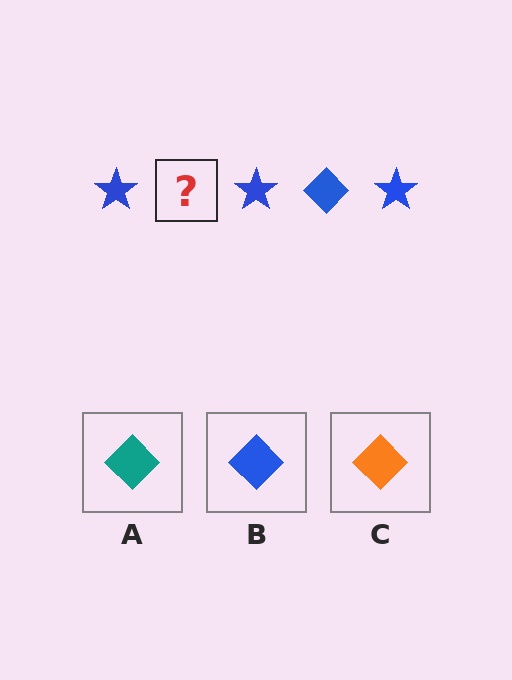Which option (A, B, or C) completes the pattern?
B.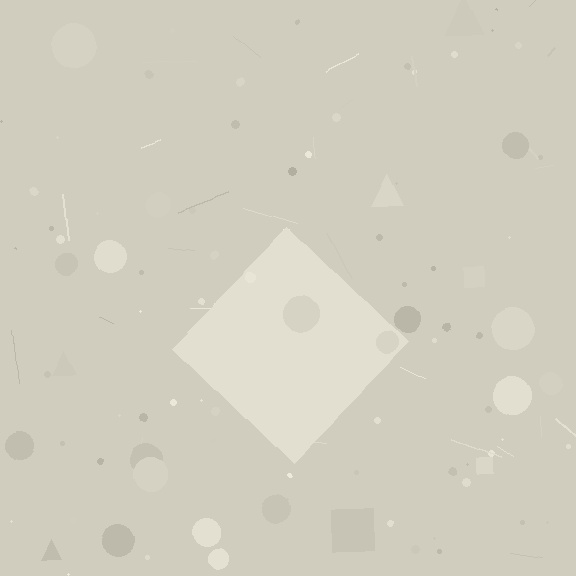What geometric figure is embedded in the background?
A diamond is embedded in the background.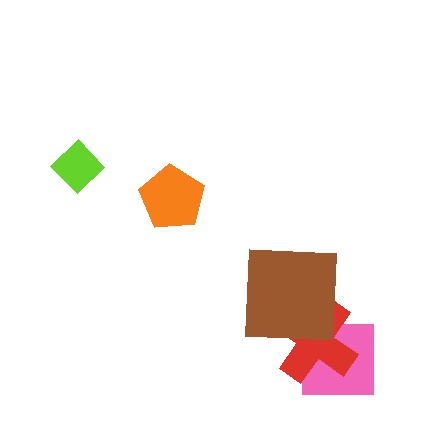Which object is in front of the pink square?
The red cross is in front of the pink square.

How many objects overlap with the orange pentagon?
0 objects overlap with the orange pentagon.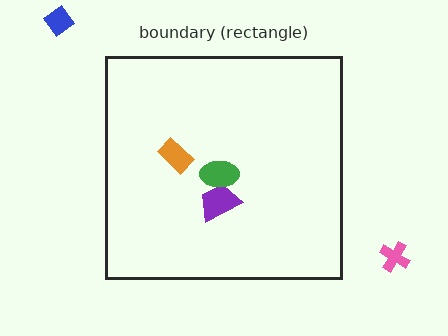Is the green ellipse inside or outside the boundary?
Inside.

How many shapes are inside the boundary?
3 inside, 2 outside.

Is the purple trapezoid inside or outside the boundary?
Inside.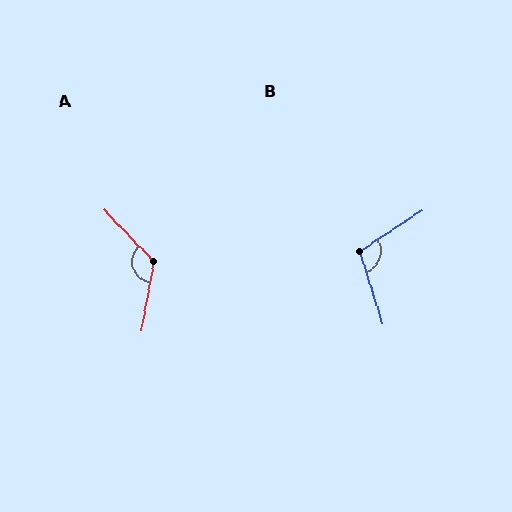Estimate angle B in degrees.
Approximately 106 degrees.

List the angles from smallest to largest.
B (106°), A (126°).